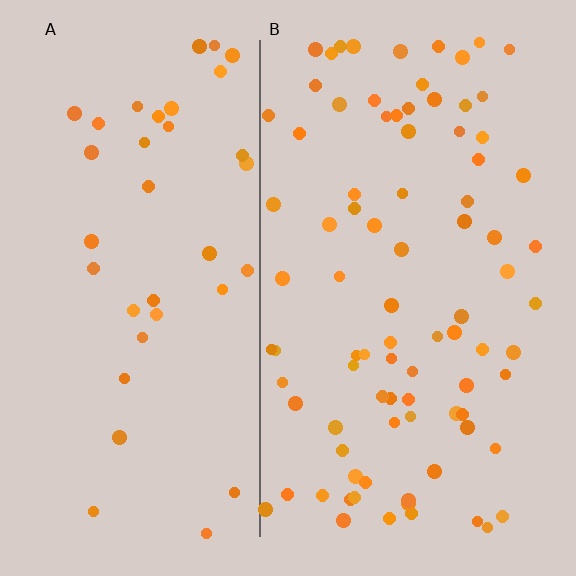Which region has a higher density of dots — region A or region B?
B (the right).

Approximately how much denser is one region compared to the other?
Approximately 2.3× — region B over region A.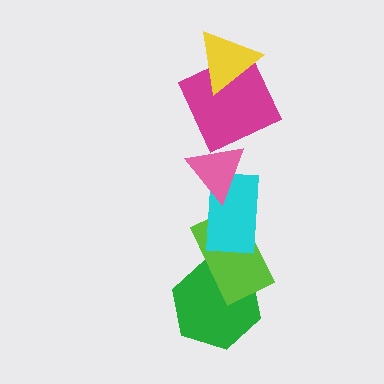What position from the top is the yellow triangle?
The yellow triangle is 1st from the top.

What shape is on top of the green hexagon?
The lime rectangle is on top of the green hexagon.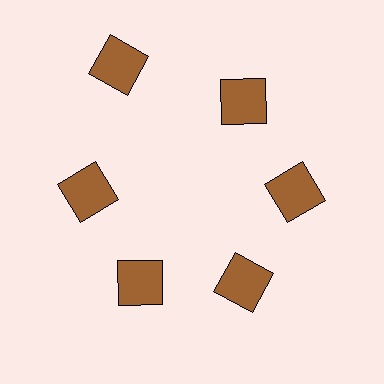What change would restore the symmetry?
The symmetry would be restored by moving it inward, back onto the ring so that all 6 squares sit at equal angles and equal distance from the center.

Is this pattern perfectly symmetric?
No. The 6 brown squares are arranged in a ring, but one element near the 11 o'clock position is pushed outward from the center, breaking the 6-fold rotational symmetry.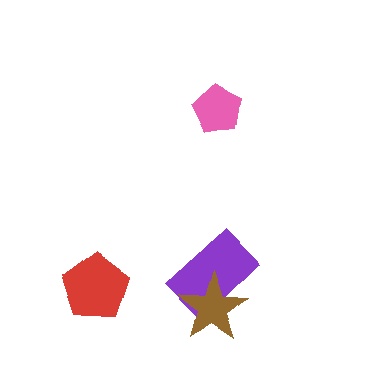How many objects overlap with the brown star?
1 object overlaps with the brown star.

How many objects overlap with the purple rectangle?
1 object overlaps with the purple rectangle.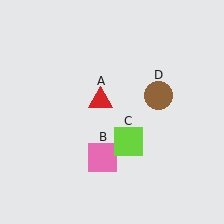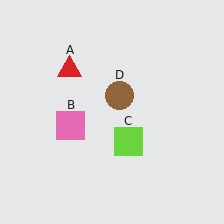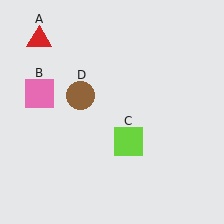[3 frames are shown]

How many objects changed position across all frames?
3 objects changed position: red triangle (object A), pink square (object B), brown circle (object D).